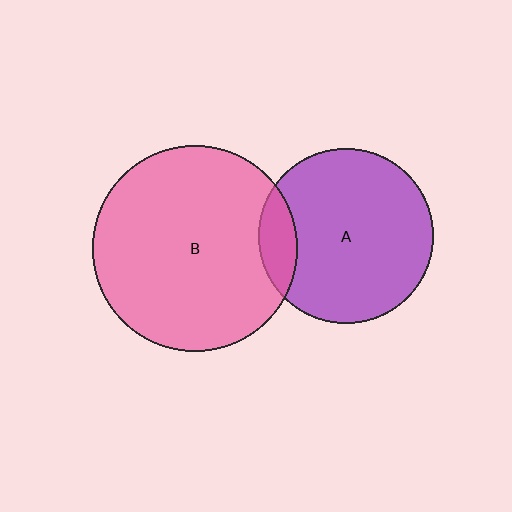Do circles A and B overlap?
Yes.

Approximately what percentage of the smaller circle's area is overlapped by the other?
Approximately 15%.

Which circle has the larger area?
Circle B (pink).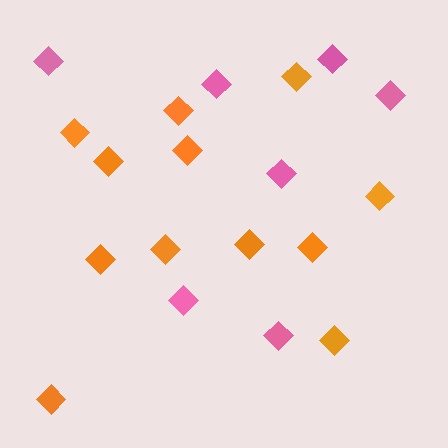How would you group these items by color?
There are 2 groups: one group of pink diamonds (7) and one group of orange diamonds (12).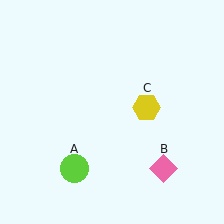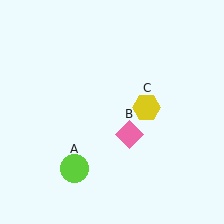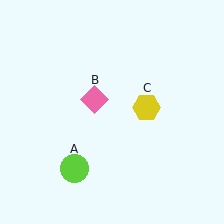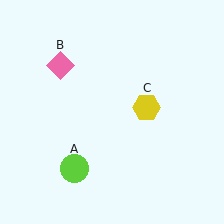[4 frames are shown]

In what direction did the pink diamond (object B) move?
The pink diamond (object B) moved up and to the left.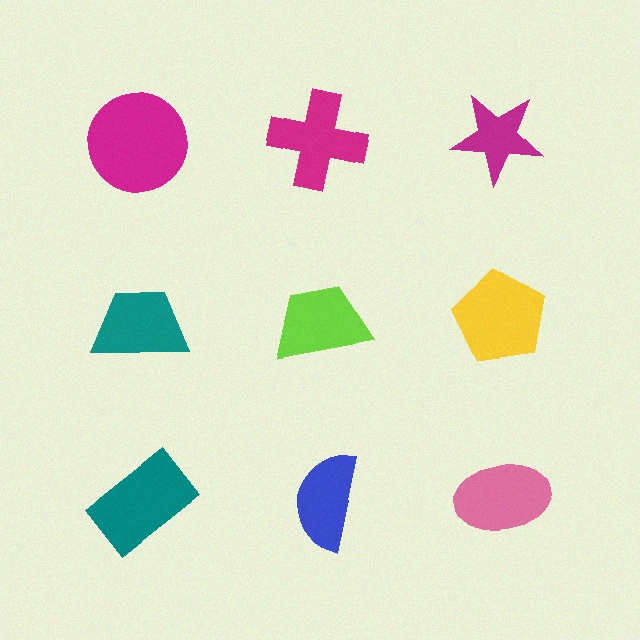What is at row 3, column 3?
A pink ellipse.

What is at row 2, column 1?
A teal trapezoid.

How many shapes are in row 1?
3 shapes.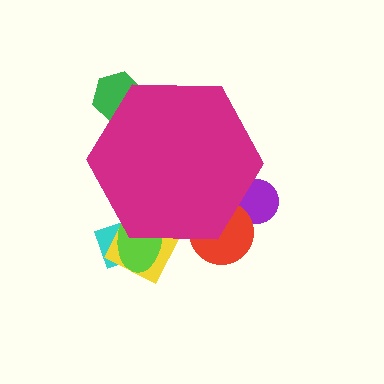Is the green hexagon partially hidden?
Yes, the green hexagon is partially hidden behind the magenta hexagon.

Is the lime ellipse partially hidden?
Yes, the lime ellipse is partially hidden behind the magenta hexagon.